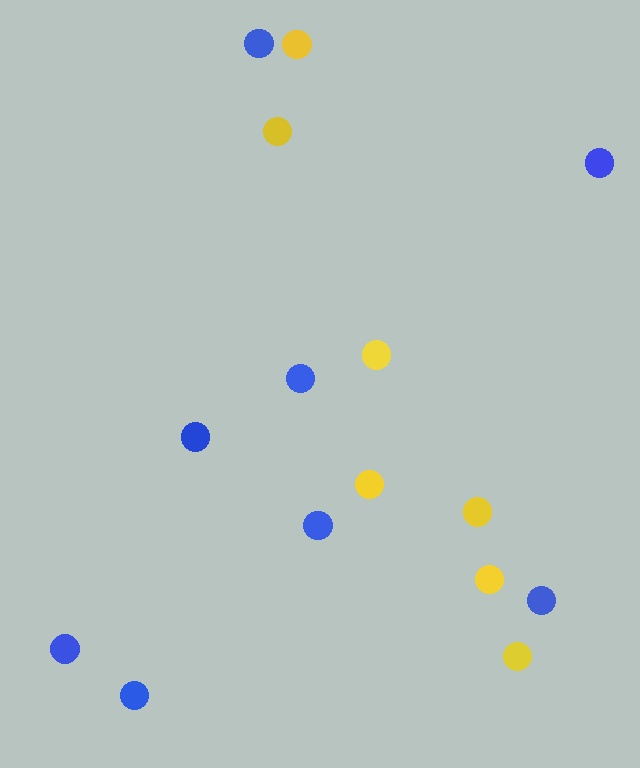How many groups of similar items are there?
There are 2 groups: one group of blue circles (8) and one group of yellow circles (7).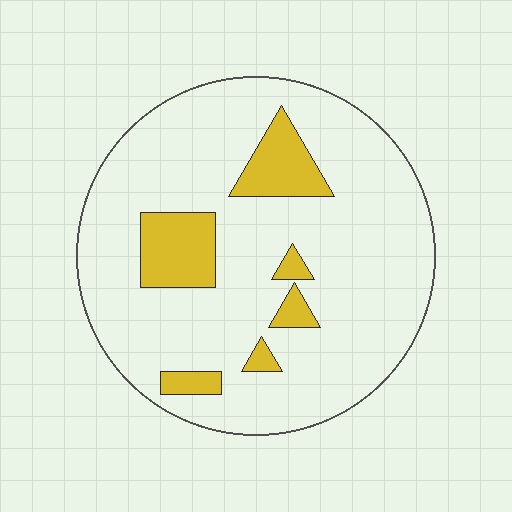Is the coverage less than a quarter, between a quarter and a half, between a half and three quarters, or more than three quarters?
Less than a quarter.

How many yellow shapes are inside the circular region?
6.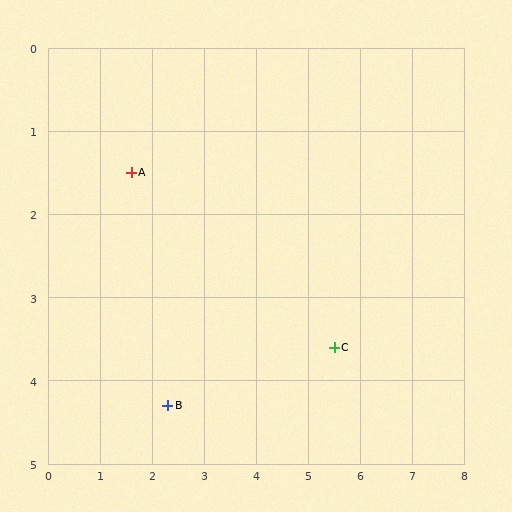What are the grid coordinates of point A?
Point A is at approximately (1.6, 1.5).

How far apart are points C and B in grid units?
Points C and B are about 3.3 grid units apart.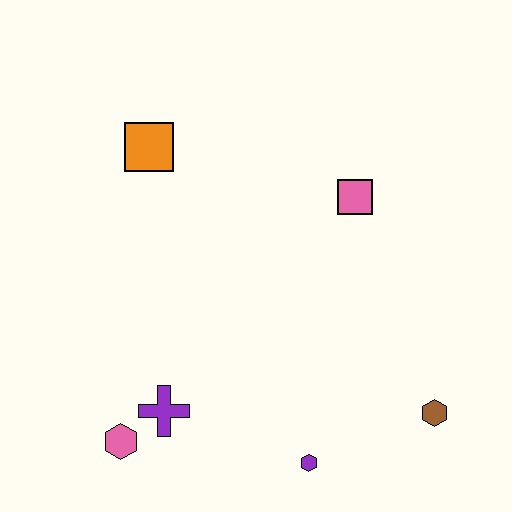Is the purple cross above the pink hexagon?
Yes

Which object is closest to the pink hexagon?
The purple cross is closest to the pink hexagon.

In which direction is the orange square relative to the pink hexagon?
The orange square is above the pink hexagon.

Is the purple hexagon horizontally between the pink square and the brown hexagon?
No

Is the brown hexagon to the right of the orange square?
Yes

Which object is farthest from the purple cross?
The pink square is farthest from the purple cross.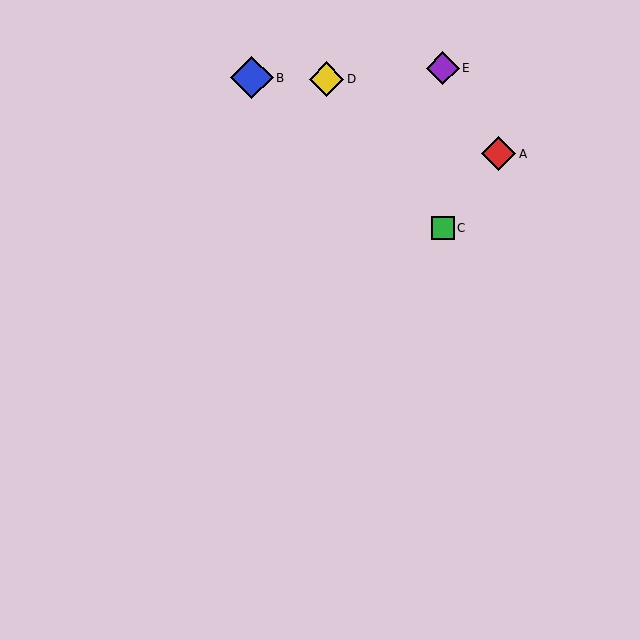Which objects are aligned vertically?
Objects C, E are aligned vertically.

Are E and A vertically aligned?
No, E is at x≈443 and A is at x≈499.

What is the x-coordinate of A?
Object A is at x≈499.